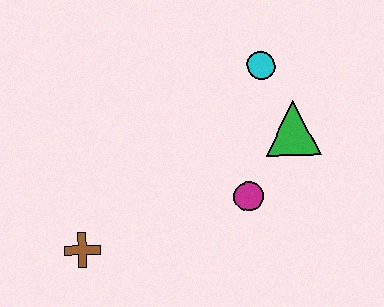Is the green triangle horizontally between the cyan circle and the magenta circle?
No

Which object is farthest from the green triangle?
The brown cross is farthest from the green triangle.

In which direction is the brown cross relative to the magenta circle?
The brown cross is to the left of the magenta circle.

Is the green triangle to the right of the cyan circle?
Yes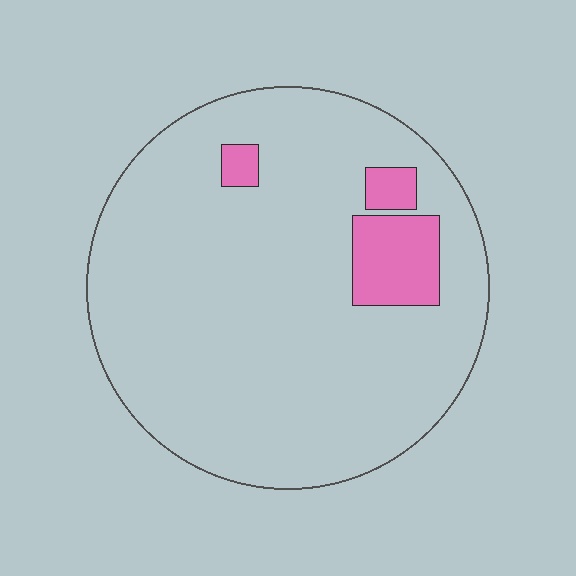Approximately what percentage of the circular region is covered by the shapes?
Approximately 10%.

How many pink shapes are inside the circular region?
3.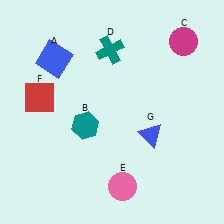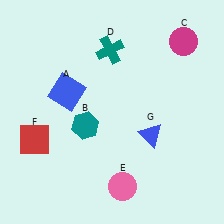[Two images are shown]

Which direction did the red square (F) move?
The red square (F) moved down.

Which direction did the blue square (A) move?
The blue square (A) moved down.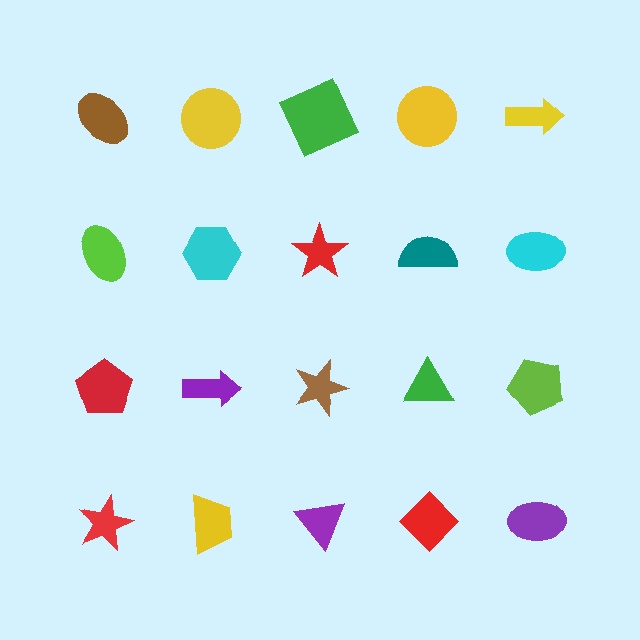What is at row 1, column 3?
A green square.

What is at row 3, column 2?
A purple arrow.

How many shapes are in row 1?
5 shapes.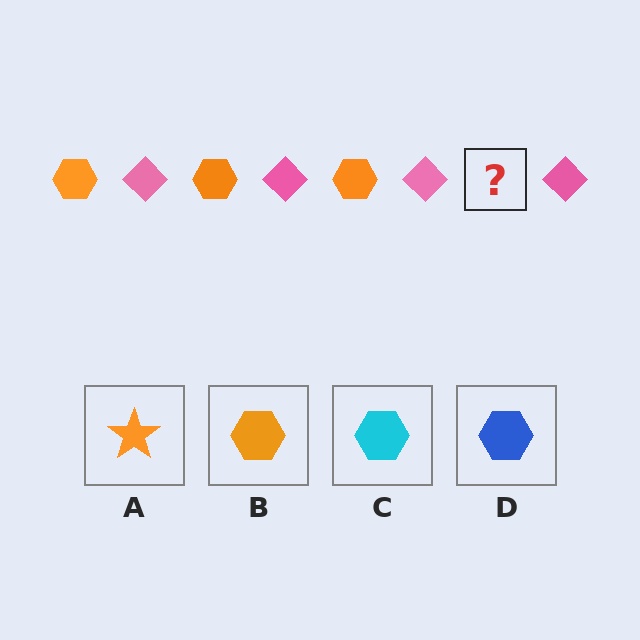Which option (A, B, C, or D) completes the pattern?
B.